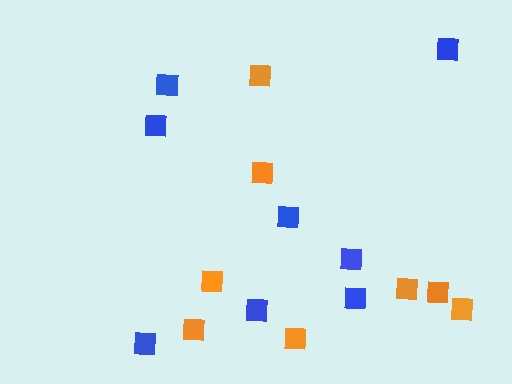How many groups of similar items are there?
There are 2 groups: one group of orange squares (8) and one group of blue squares (8).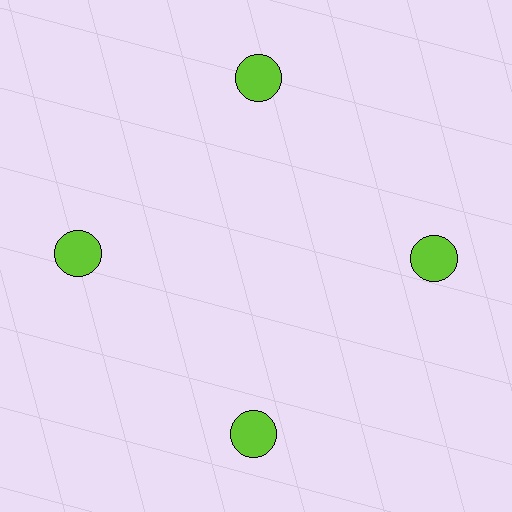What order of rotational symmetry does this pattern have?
This pattern has 4-fold rotational symmetry.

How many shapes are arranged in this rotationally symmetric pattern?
There are 4 shapes, arranged in 4 groups of 1.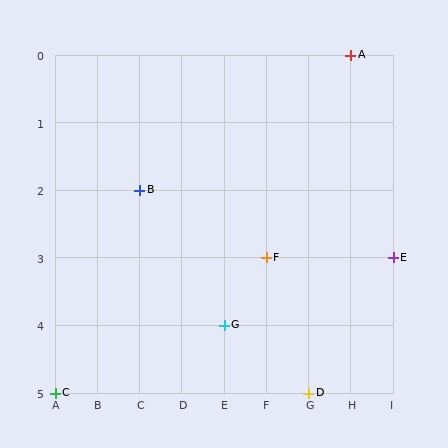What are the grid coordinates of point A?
Point A is at grid coordinates (H, 0).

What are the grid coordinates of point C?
Point C is at grid coordinates (A, 5).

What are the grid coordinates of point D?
Point D is at grid coordinates (G, 5).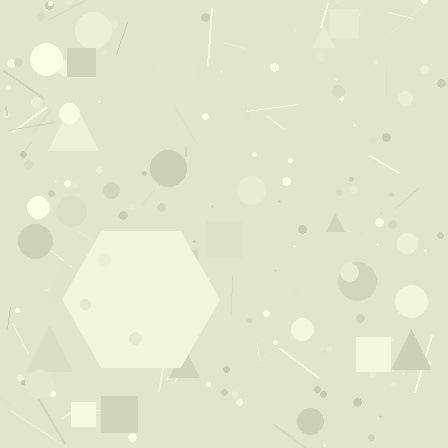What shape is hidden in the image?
A hexagon is hidden in the image.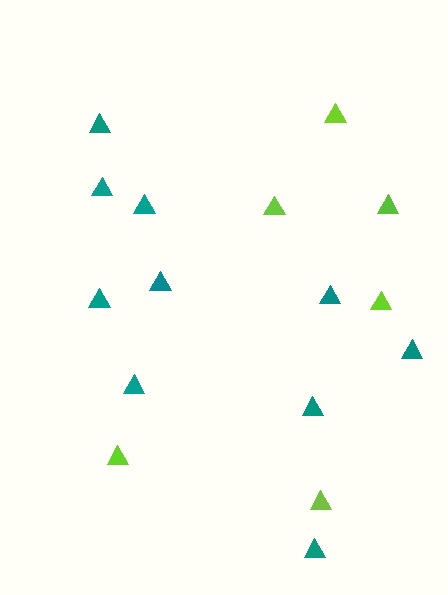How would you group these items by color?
There are 2 groups: one group of teal triangles (10) and one group of lime triangles (6).